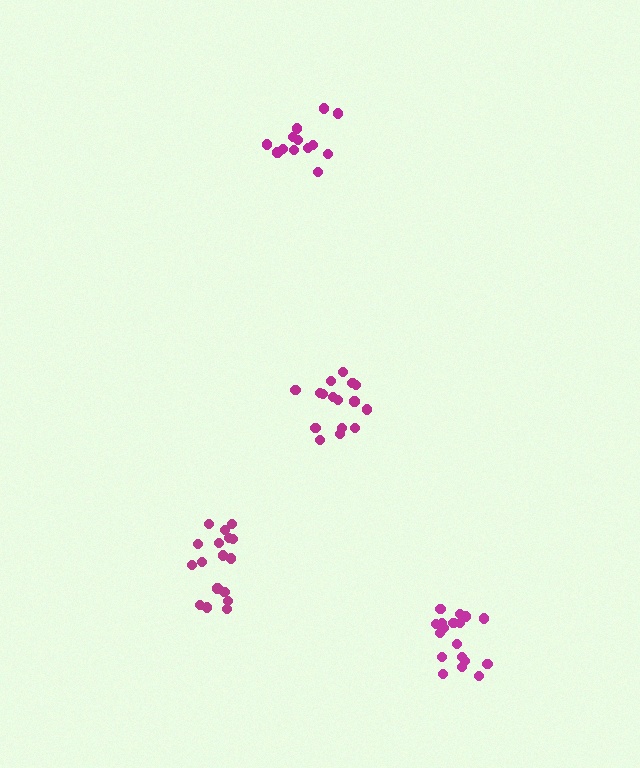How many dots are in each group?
Group 1: 17 dots, Group 2: 16 dots, Group 3: 18 dots, Group 4: 14 dots (65 total).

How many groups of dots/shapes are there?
There are 4 groups.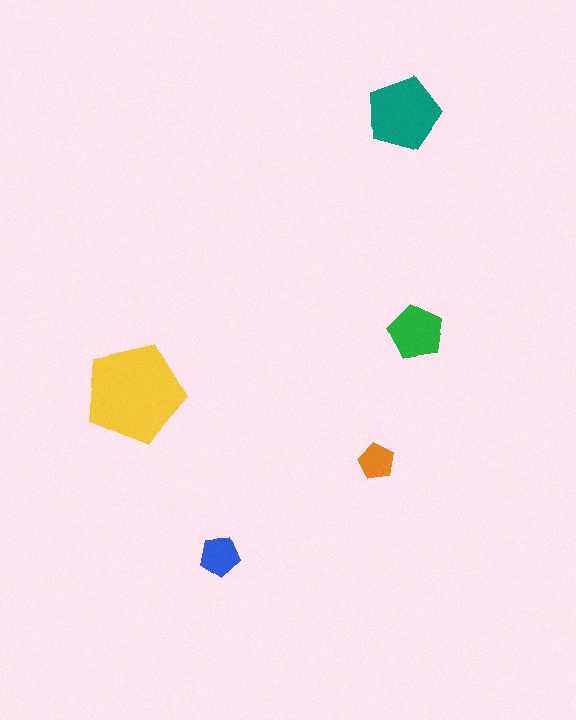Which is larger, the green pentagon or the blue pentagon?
The green one.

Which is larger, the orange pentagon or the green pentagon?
The green one.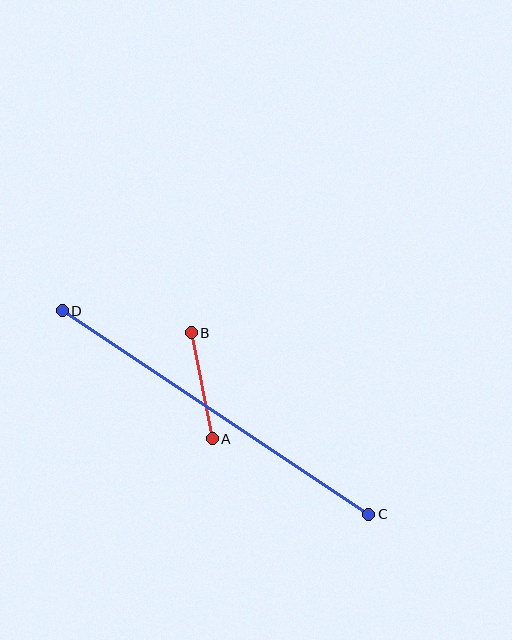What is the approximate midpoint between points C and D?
The midpoint is at approximately (216, 413) pixels.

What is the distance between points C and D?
The distance is approximately 368 pixels.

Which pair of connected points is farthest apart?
Points C and D are farthest apart.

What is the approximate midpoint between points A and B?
The midpoint is at approximately (202, 386) pixels.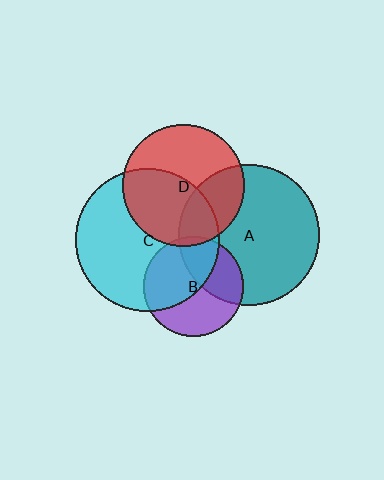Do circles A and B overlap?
Yes.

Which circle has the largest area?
Circle C (cyan).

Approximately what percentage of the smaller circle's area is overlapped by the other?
Approximately 35%.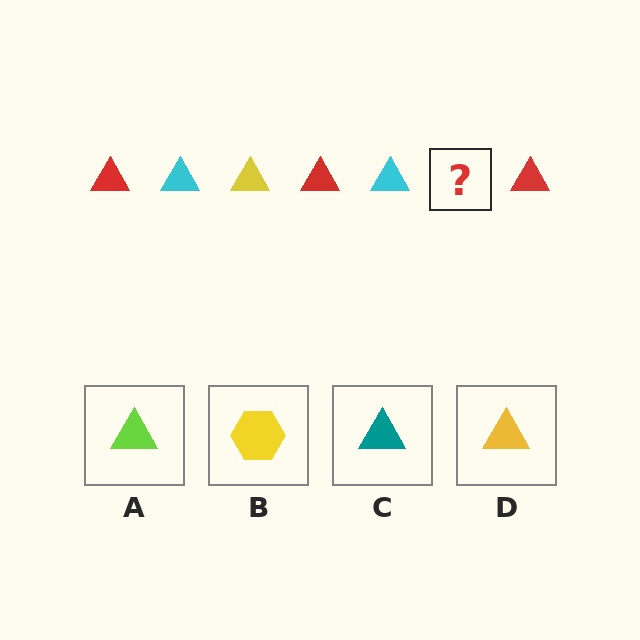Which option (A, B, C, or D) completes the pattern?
D.